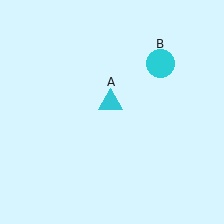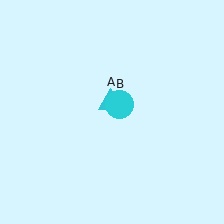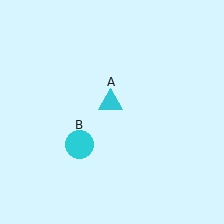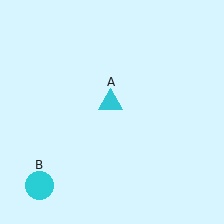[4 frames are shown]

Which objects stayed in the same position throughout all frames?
Cyan triangle (object A) remained stationary.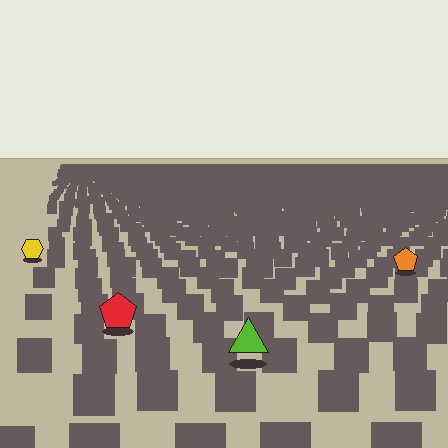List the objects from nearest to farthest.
From nearest to farthest: the lime triangle, the red pentagon, the orange pentagon, the yellow hexagon.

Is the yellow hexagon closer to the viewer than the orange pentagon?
No. The orange pentagon is closer — you can tell from the texture gradient: the ground texture is coarser near it.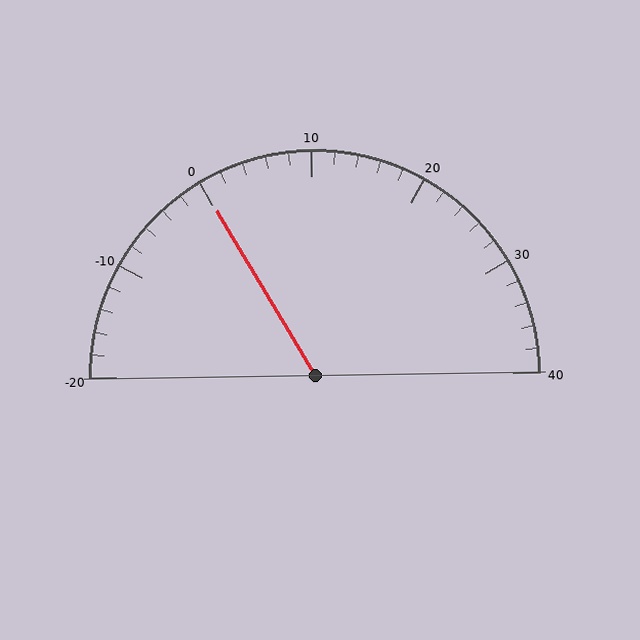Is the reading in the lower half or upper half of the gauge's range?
The reading is in the lower half of the range (-20 to 40).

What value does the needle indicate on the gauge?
The needle indicates approximately 0.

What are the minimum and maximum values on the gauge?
The gauge ranges from -20 to 40.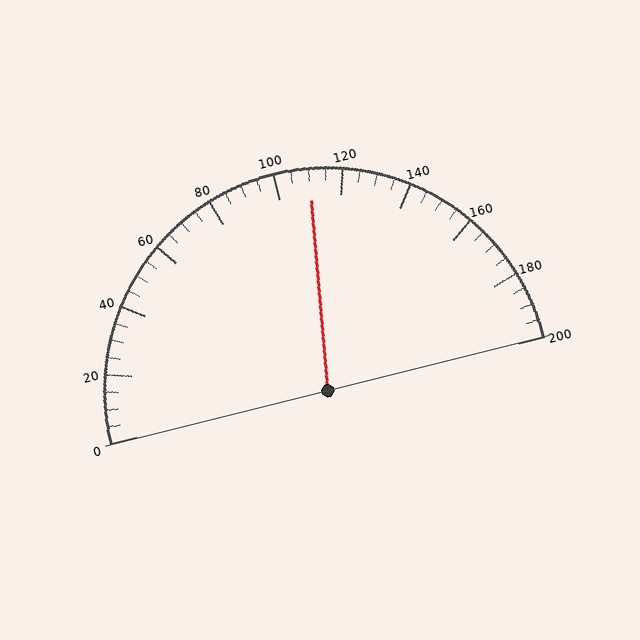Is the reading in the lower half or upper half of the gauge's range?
The reading is in the upper half of the range (0 to 200).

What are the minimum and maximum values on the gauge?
The gauge ranges from 0 to 200.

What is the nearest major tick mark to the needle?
The nearest major tick mark is 120.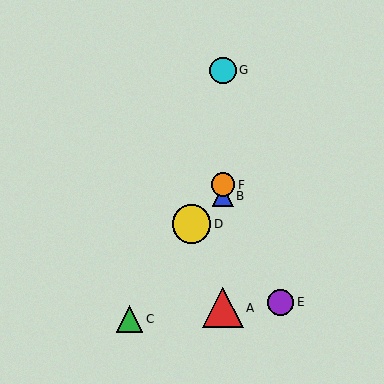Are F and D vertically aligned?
No, F is at x≈223 and D is at x≈191.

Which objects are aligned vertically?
Objects A, B, F, G are aligned vertically.